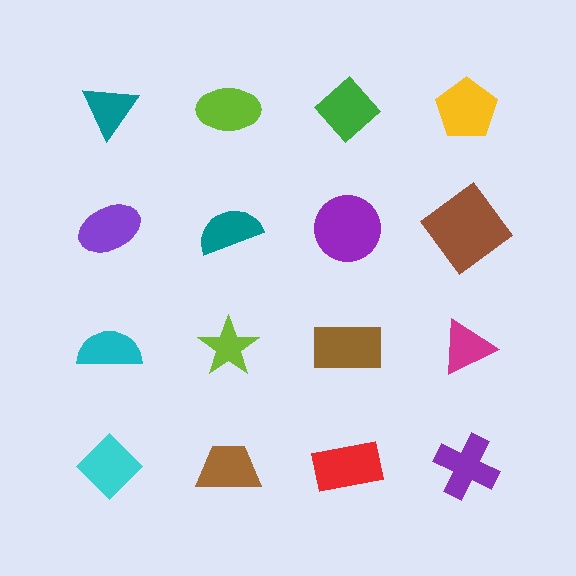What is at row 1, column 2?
A lime ellipse.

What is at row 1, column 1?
A teal triangle.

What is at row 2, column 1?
A purple ellipse.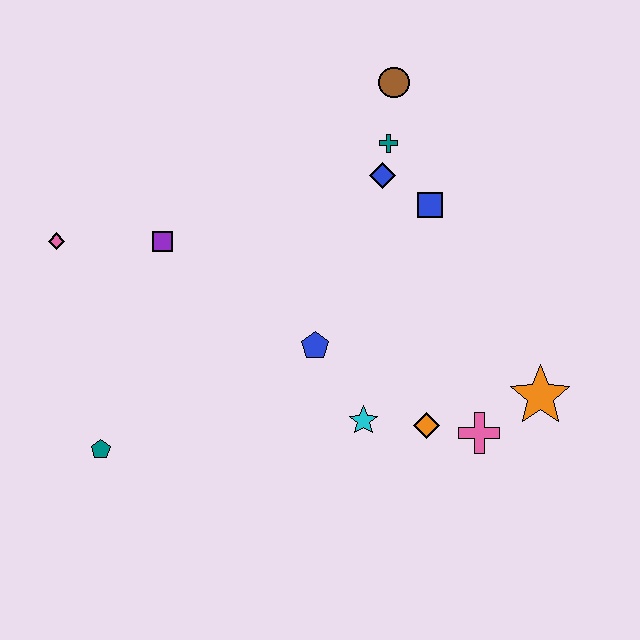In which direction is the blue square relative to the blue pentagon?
The blue square is above the blue pentagon.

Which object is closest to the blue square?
The blue diamond is closest to the blue square.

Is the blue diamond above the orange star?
Yes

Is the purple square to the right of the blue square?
No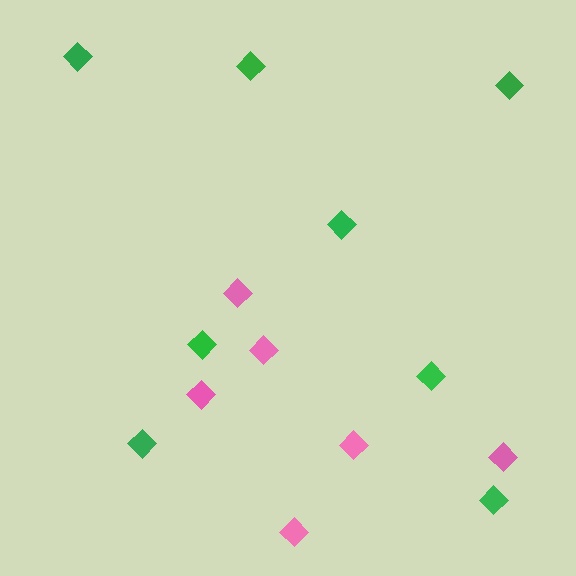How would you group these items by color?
There are 2 groups: one group of pink diamonds (6) and one group of green diamonds (8).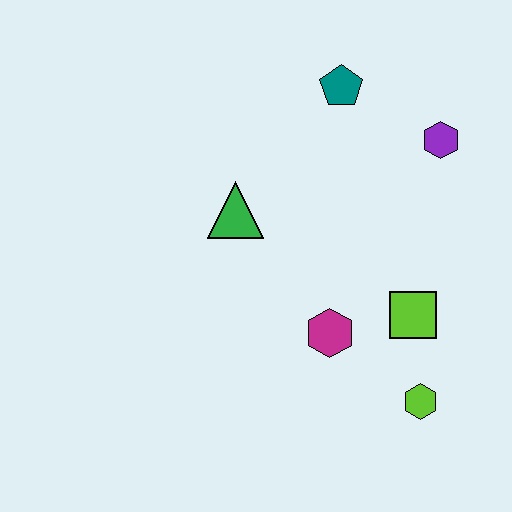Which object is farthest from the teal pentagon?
The lime hexagon is farthest from the teal pentagon.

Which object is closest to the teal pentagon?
The purple hexagon is closest to the teal pentagon.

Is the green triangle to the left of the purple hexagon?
Yes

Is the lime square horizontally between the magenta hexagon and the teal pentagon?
No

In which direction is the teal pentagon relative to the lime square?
The teal pentagon is above the lime square.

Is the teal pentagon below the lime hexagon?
No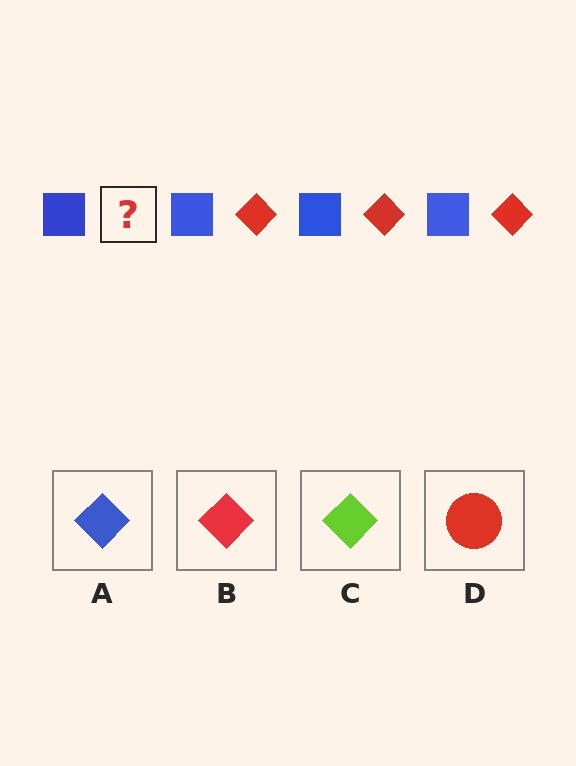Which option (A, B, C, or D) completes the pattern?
B.